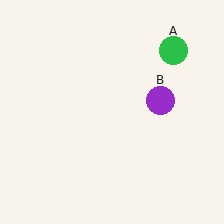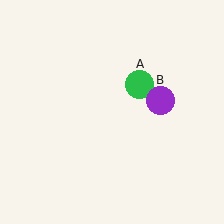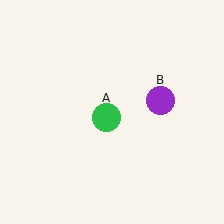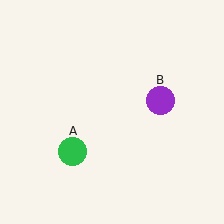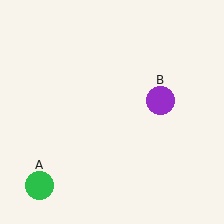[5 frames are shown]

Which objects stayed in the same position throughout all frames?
Purple circle (object B) remained stationary.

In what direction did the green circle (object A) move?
The green circle (object A) moved down and to the left.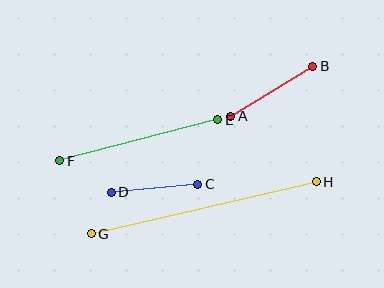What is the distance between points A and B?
The distance is approximately 96 pixels.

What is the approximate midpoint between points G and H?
The midpoint is at approximately (204, 208) pixels.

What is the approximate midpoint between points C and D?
The midpoint is at approximately (155, 188) pixels.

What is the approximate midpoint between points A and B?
The midpoint is at approximately (272, 91) pixels.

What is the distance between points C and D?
The distance is approximately 87 pixels.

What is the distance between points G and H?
The distance is approximately 231 pixels.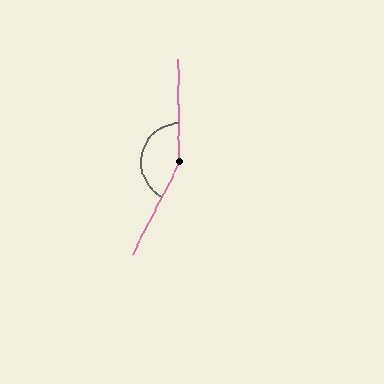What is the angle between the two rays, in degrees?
Approximately 152 degrees.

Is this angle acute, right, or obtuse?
It is obtuse.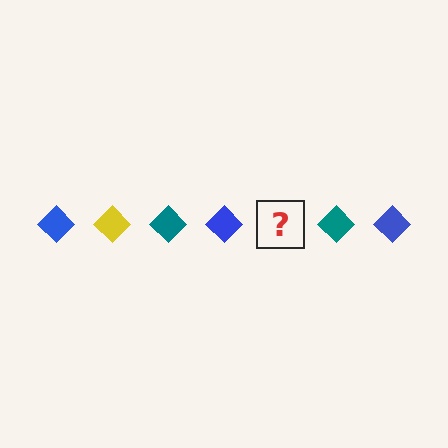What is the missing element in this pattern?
The missing element is a yellow diamond.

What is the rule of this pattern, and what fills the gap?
The rule is that the pattern cycles through blue, yellow, teal diamonds. The gap should be filled with a yellow diamond.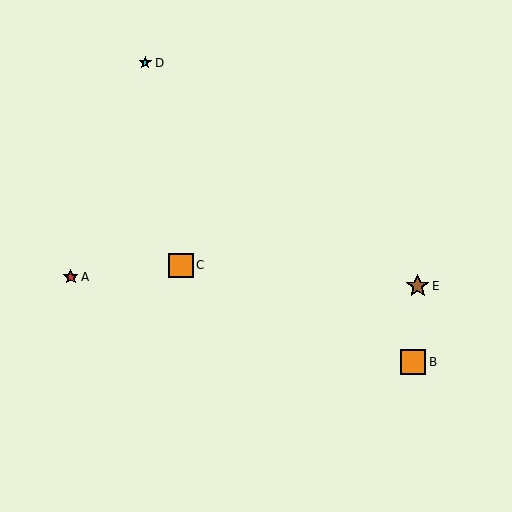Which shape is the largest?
The orange square (labeled B) is the largest.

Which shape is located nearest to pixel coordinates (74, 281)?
The red star (labeled A) at (71, 277) is nearest to that location.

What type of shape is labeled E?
Shape E is a brown star.